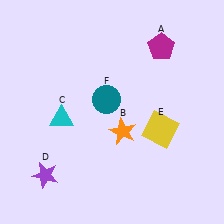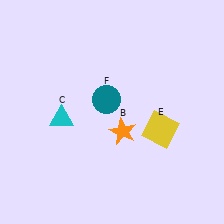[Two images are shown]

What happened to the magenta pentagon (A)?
The magenta pentagon (A) was removed in Image 2. It was in the top-right area of Image 1.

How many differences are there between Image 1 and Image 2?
There are 2 differences between the two images.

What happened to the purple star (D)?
The purple star (D) was removed in Image 2. It was in the bottom-left area of Image 1.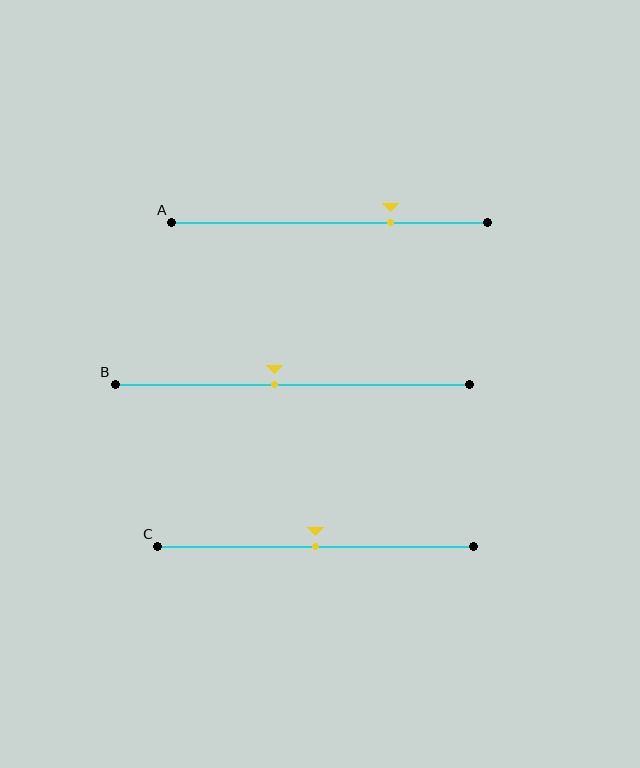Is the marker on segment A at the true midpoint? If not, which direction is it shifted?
No, the marker on segment A is shifted to the right by about 19% of the segment length.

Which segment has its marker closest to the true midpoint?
Segment C has its marker closest to the true midpoint.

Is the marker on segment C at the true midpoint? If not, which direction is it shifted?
Yes, the marker on segment C is at the true midpoint.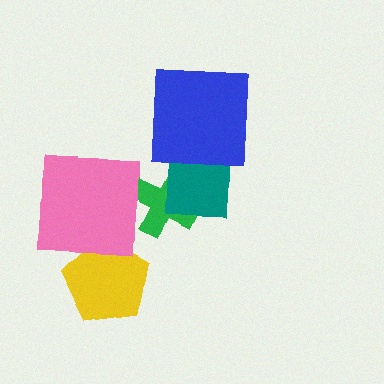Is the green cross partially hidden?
Yes, it is partially covered by another shape.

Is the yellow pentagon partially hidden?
Yes, it is partially covered by another shape.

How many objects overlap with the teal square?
2 objects overlap with the teal square.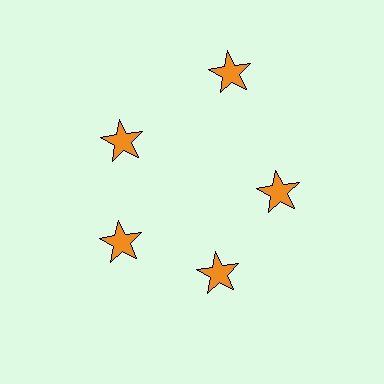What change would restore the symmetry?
The symmetry would be restored by moving it inward, back onto the ring so that all 5 stars sit at equal angles and equal distance from the center.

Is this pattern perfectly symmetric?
No. The 5 orange stars are arranged in a ring, but one element near the 1 o'clock position is pushed outward from the center, breaking the 5-fold rotational symmetry.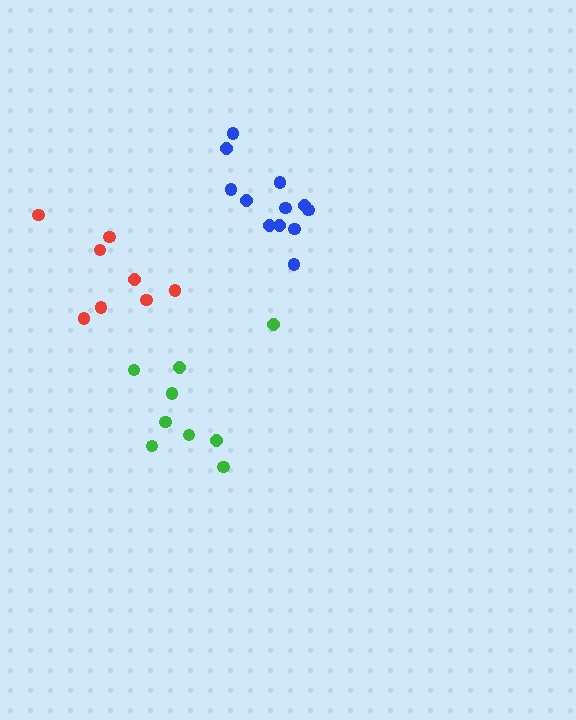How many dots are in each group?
Group 1: 8 dots, Group 2: 12 dots, Group 3: 9 dots (29 total).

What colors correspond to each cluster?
The clusters are colored: red, blue, green.